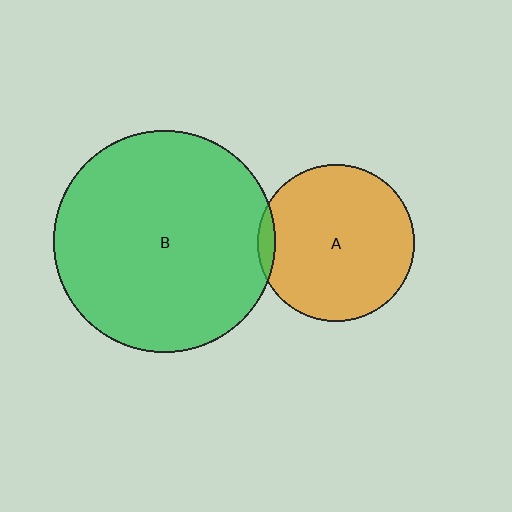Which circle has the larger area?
Circle B (green).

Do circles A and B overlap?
Yes.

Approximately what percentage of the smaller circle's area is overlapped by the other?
Approximately 5%.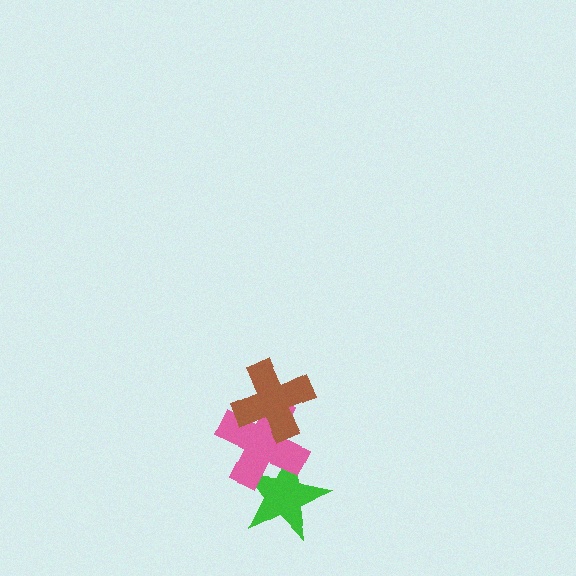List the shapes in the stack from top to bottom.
From top to bottom: the brown cross, the pink cross, the green star.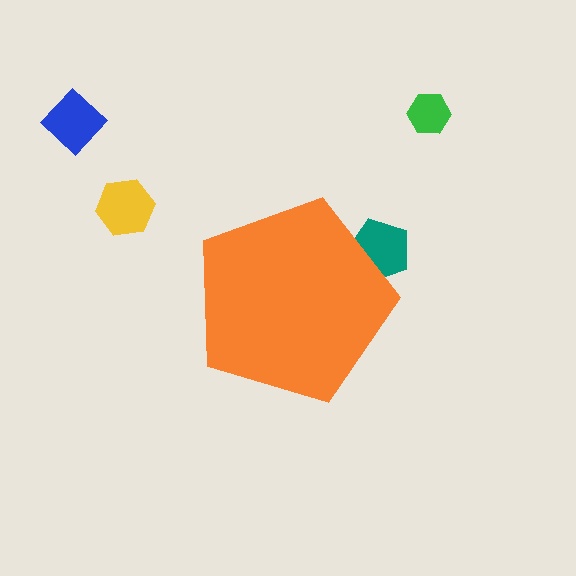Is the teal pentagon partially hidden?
Yes, the teal pentagon is partially hidden behind the orange pentagon.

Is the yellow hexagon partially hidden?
No, the yellow hexagon is fully visible.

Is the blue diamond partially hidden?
No, the blue diamond is fully visible.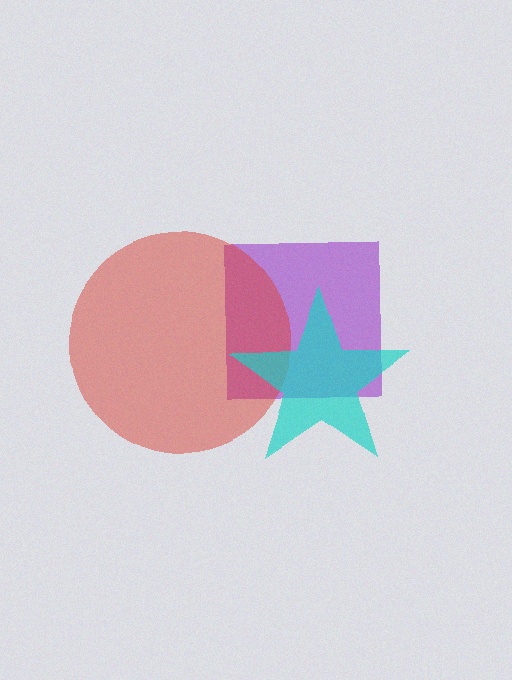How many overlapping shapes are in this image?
There are 3 overlapping shapes in the image.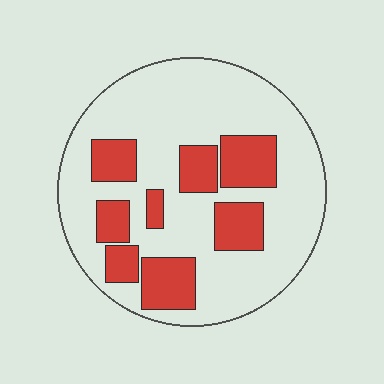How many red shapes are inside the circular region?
8.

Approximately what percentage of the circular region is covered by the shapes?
Approximately 25%.